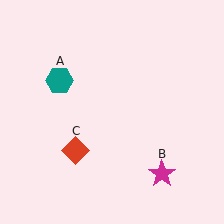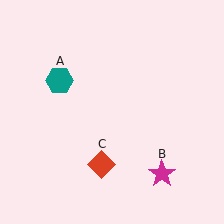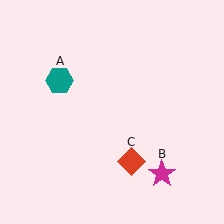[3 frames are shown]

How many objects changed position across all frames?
1 object changed position: red diamond (object C).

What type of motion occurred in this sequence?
The red diamond (object C) rotated counterclockwise around the center of the scene.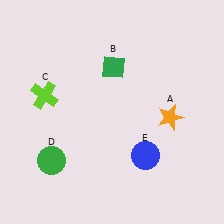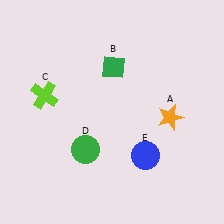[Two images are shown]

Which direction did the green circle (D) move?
The green circle (D) moved right.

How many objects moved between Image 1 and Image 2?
1 object moved between the two images.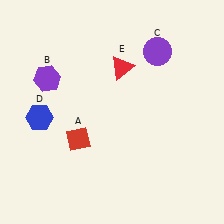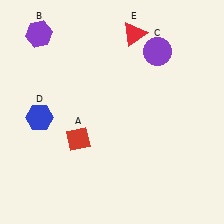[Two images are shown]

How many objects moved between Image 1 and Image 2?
2 objects moved between the two images.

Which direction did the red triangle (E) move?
The red triangle (E) moved up.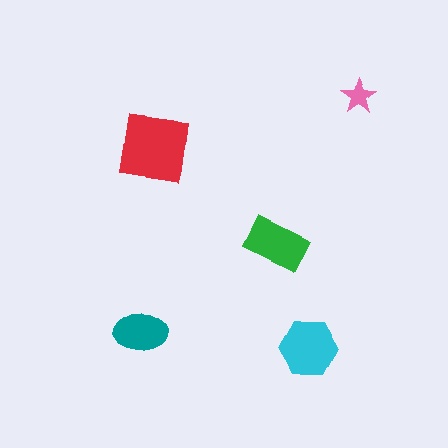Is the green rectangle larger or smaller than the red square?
Smaller.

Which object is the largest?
The red square.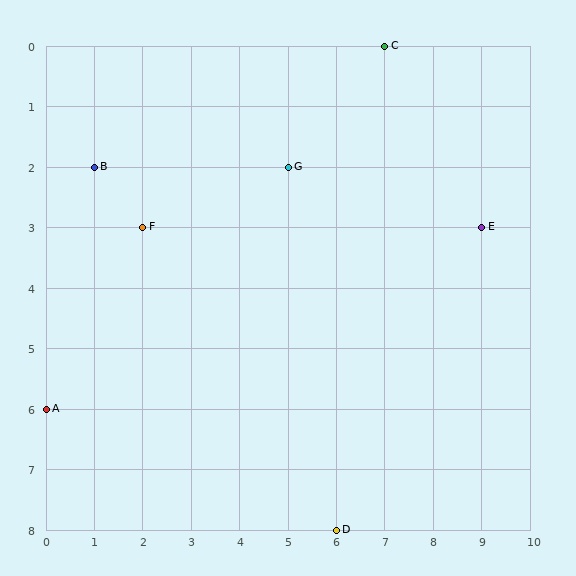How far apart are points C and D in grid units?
Points C and D are 1 column and 8 rows apart (about 8.1 grid units diagonally).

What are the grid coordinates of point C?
Point C is at grid coordinates (7, 0).